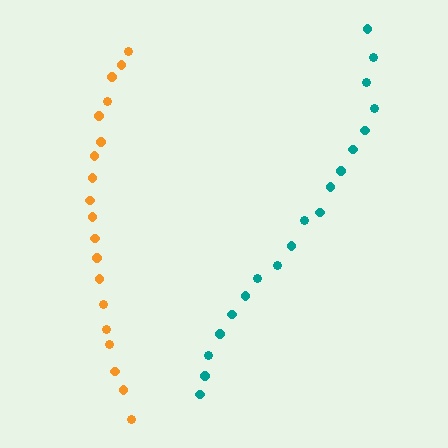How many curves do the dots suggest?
There are 2 distinct paths.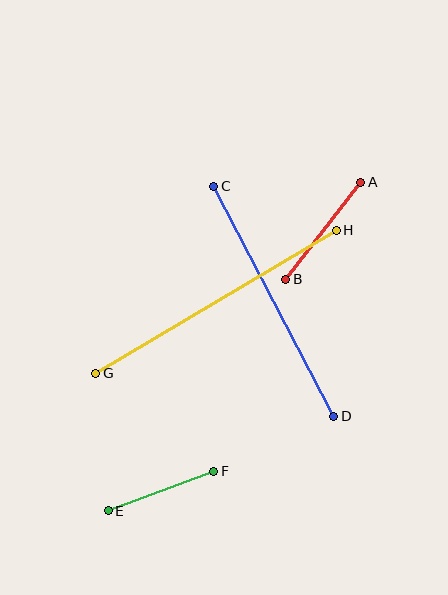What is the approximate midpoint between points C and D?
The midpoint is at approximately (274, 301) pixels.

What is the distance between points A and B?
The distance is approximately 123 pixels.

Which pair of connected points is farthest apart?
Points G and H are farthest apart.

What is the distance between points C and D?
The distance is approximately 260 pixels.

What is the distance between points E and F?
The distance is approximately 112 pixels.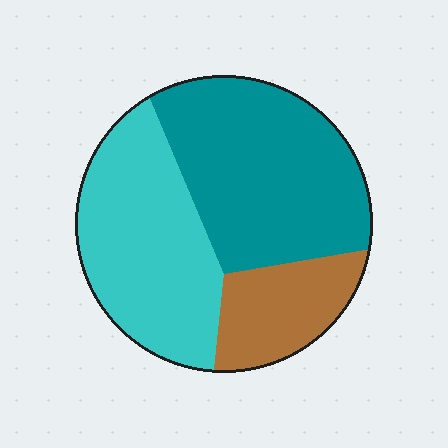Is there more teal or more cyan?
Teal.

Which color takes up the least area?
Brown, at roughly 20%.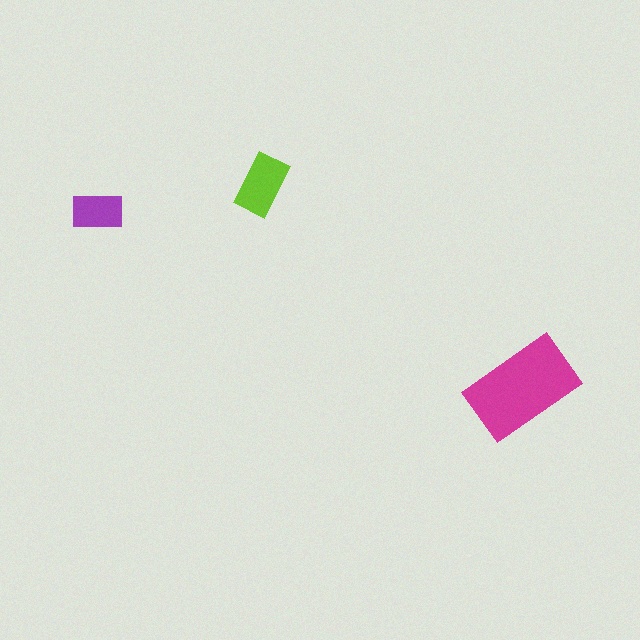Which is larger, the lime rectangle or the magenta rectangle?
The magenta one.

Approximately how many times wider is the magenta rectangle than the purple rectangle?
About 2 times wider.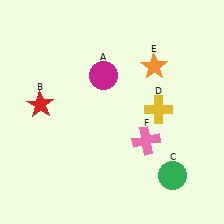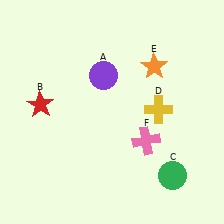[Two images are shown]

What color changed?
The circle (A) changed from magenta in Image 1 to purple in Image 2.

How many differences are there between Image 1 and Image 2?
There is 1 difference between the two images.